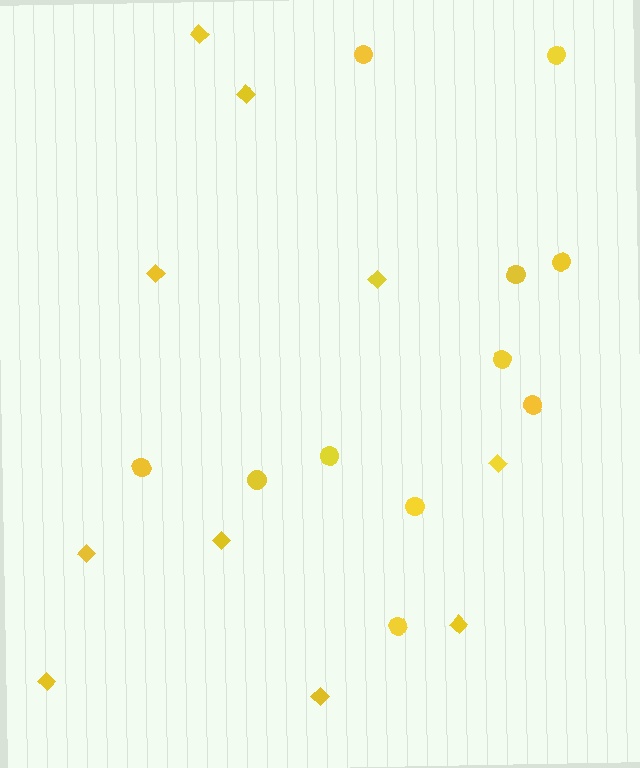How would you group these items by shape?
There are 2 groups: one group of circles (11) and one group of diamonds (10).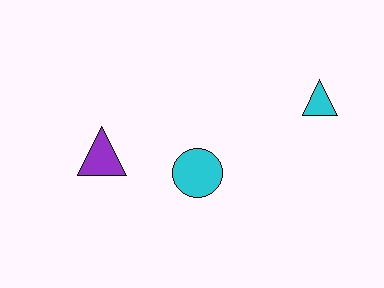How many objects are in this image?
There are 3 objects.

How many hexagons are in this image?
There are no hexagons.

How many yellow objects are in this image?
There are no yellow objects.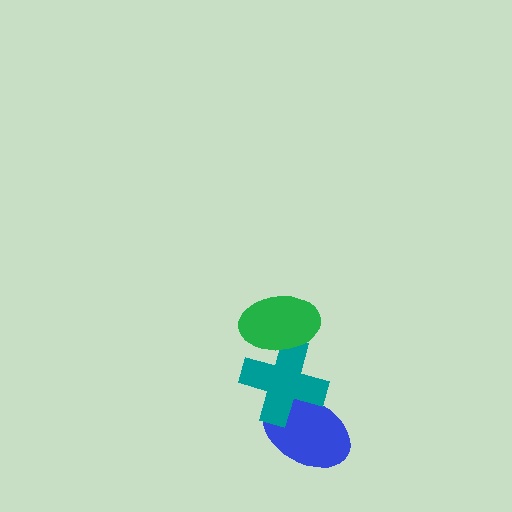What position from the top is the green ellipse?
The green ellipse is 1st from the top.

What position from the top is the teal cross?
The teal cross is 2nd from the top.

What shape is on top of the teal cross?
The green ellipse is on top of the teal cross.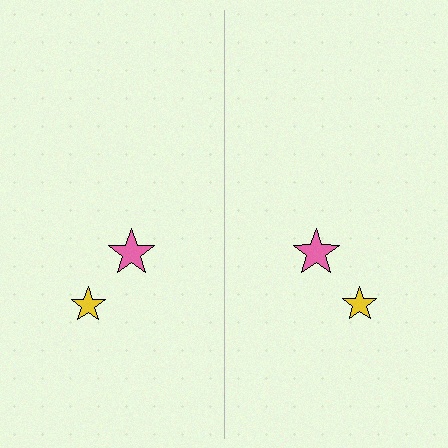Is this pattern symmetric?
Yes, this pattern has bilateral (reflection) symmetry.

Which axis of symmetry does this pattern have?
The pattern has a vertical axis of symmetry running through the center of the image.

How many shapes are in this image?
There are 4 shapes in this image.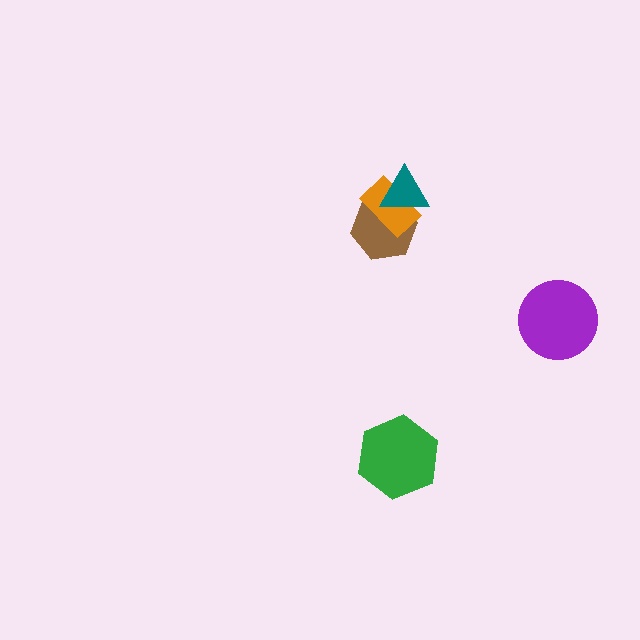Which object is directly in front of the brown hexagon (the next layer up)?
The orange rectangle is directly in front of the brown hexagon.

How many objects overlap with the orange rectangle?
2 objects overlap with the orange rectangle.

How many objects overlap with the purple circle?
0 objects overlap with the purple circle.